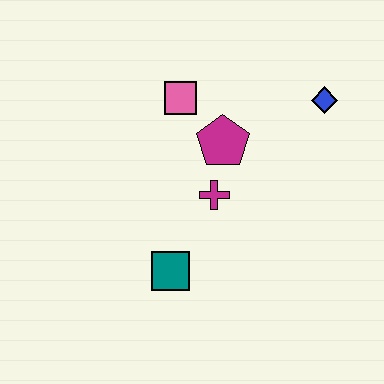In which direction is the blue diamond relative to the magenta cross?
The blue diamond is to the right of the magenta cross.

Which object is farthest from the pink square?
The teal square is farthest from the pink square.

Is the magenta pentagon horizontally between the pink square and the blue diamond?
Yes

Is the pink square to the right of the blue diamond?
No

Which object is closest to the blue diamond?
The magenta pentagon is closest to the blue diamond.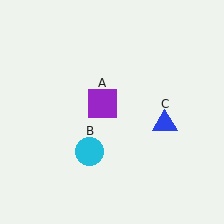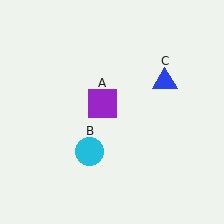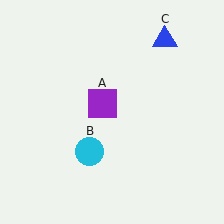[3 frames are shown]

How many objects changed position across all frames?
1 object changed position: blue triangle (object C).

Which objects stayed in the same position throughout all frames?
Purple square (object A) and cyan circle (object B) remained stationary.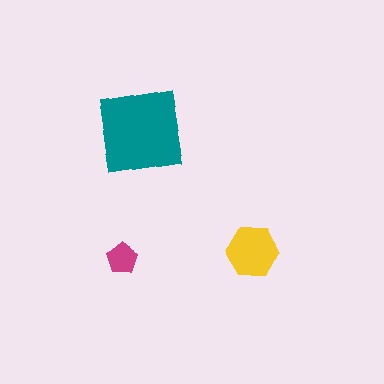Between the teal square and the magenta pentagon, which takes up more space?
The teal square.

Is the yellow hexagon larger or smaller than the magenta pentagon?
Larger.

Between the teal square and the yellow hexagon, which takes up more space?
The teal square.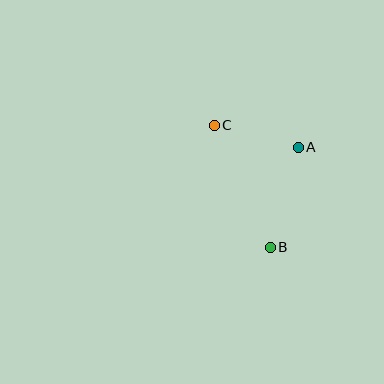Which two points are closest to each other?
Points A and C are closest to each other.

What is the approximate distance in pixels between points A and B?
The distance between A and B is approximately 104 pixels.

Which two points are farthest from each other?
Points B and C are farthest from each other.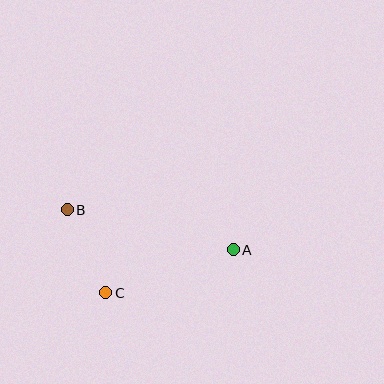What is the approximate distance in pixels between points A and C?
The distance between A and C is approximately 134 pixels.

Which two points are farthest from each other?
Points A and B are farthest from each other.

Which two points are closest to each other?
Points B and C are closest to each other.